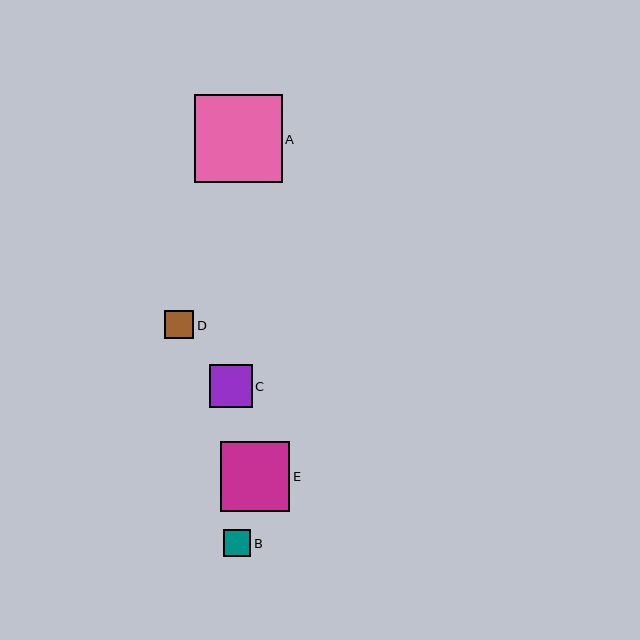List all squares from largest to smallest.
From largest to smallest: A, E, C, D, B.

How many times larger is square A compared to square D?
Square A is approximately 3.1 times the size of square D.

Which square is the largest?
Square A is the largest with a size of approximately 88 pixels.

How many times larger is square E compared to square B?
Square E is approximately 2.6 times the size of square B.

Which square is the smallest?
Square B is the smallest with a size of approximately 27 pixels.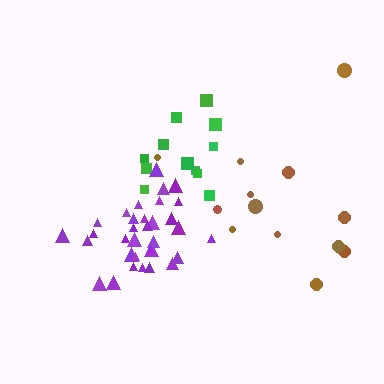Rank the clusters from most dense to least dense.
purple, green, brown.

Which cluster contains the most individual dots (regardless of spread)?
Purple (34).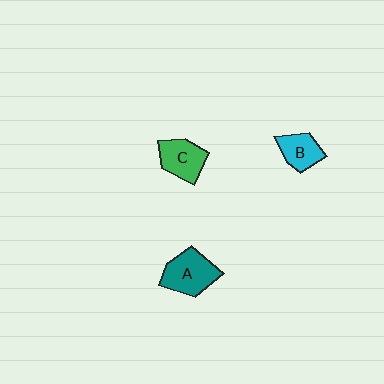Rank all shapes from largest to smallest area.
From largest to smallest: A (teal), C (green), B (cyan).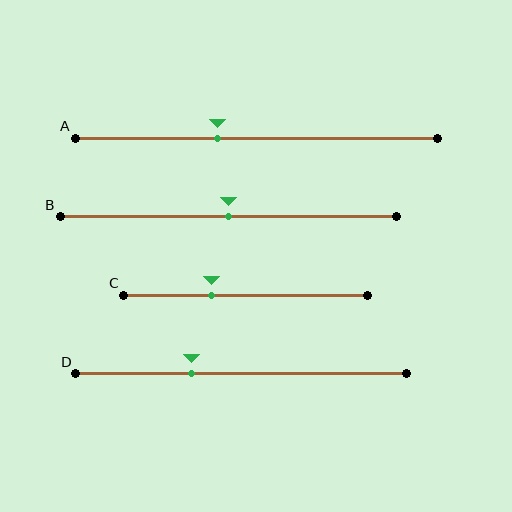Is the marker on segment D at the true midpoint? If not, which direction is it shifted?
No, the marker on segment D is shifted to the left by about 15% of the segment length.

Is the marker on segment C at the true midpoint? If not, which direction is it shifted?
No, the marker on segment C is shifted to the left by about 14% of the segment length.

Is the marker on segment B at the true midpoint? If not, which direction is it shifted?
Yes, the marker on segment B is at the true midpoint.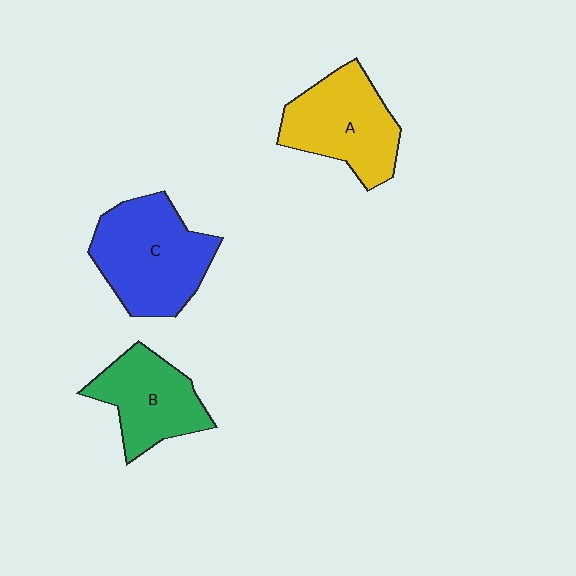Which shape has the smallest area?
Shape B (green).